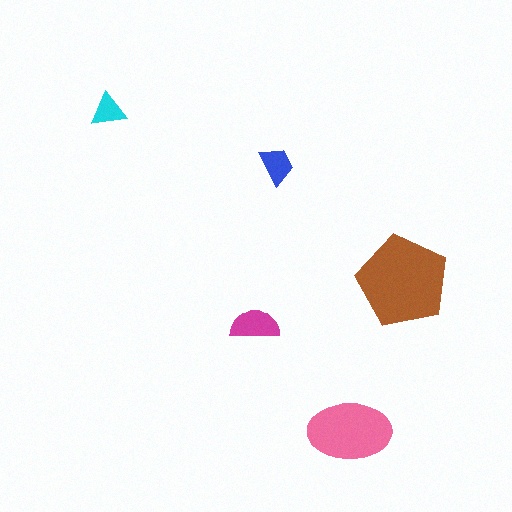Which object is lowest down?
The pink ellipse is bottommost.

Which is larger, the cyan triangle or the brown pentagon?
The brown pentagon.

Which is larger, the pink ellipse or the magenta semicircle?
The pink ellipse.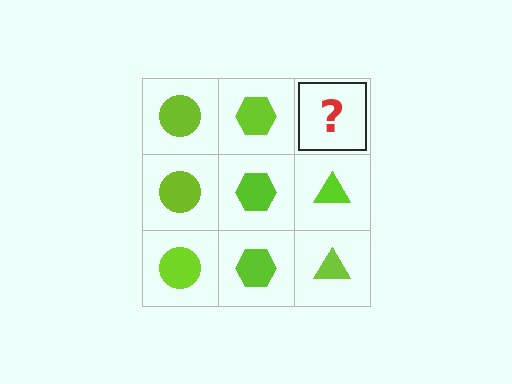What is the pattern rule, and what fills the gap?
The rule is that each column has a consistent shape. The gap should be filled with a lime triangle.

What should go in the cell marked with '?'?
The missing cell should contain a lime triangle.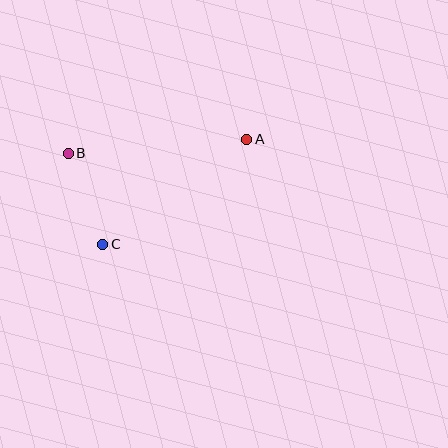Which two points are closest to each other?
Points B and C are closest to each other.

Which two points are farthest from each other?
Points A and B are farthest from each other.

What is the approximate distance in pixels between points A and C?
The distance between A and C is approximately 178 pixels.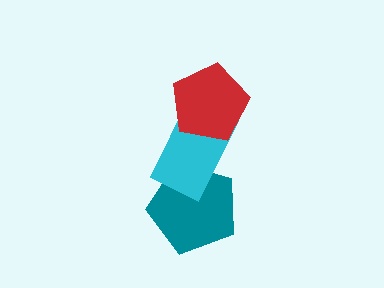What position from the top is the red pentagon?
The red pentagon is 1st from the top.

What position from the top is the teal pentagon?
The teal pentagon is 3rd from the top.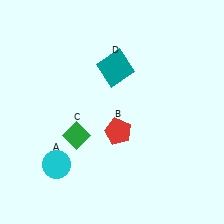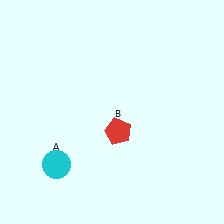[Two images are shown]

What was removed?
The green diamond (C), the teal square (D) were removed in Image 2.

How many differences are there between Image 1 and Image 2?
There are 2 differences between the two images.